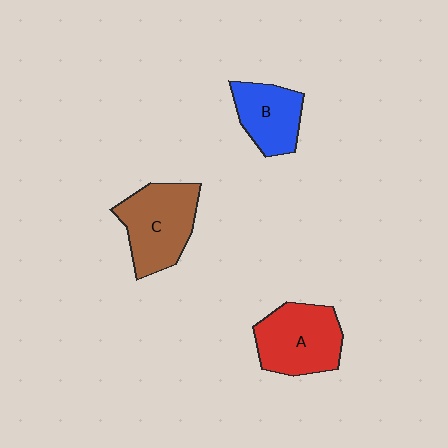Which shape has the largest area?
Shape C (brown).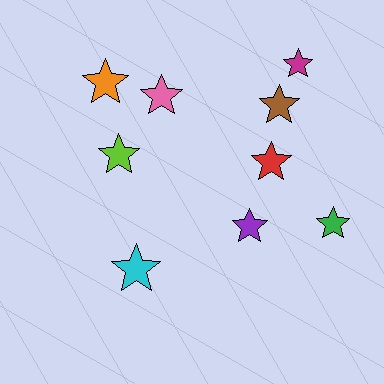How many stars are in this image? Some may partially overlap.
There are 9 stars.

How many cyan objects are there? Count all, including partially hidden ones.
There is 1 cyan object.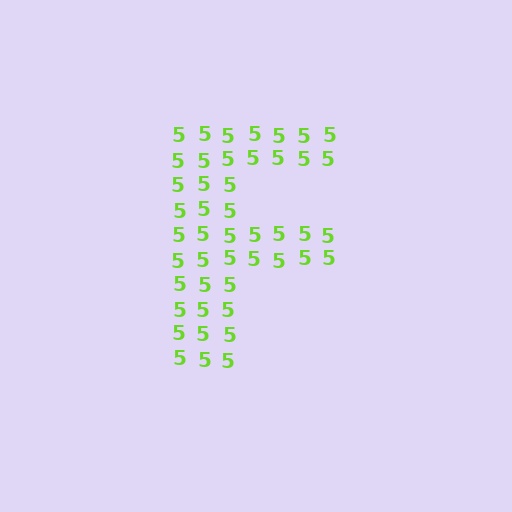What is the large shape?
The large shape is the letter F.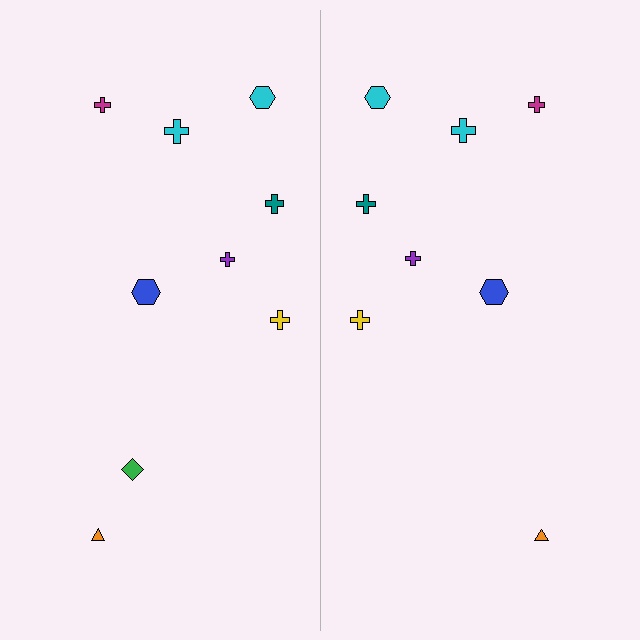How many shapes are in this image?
There are 17 shapes in this image.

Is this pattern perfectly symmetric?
No, the pattern is not perfectly symmetric. A green diamond is missing from the right side.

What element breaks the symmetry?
A green diamond is missing from the right side.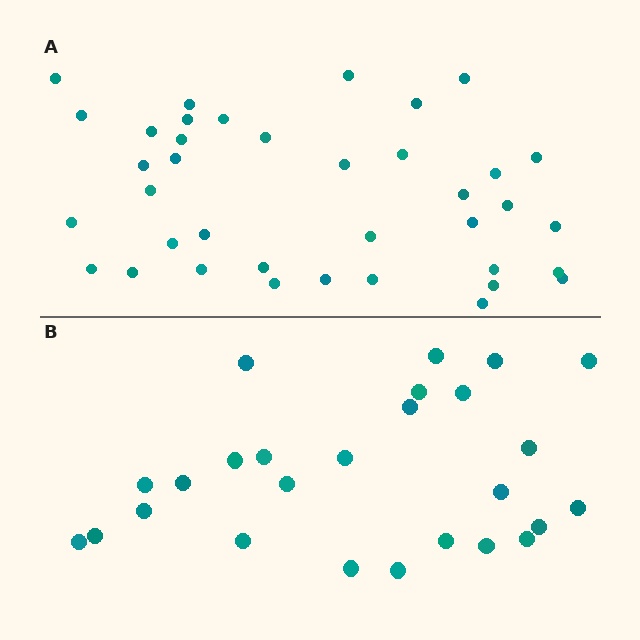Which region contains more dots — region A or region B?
Region A (the top region) has more dots.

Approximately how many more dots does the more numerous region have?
Region A has roughly 12 or so more dots than region B.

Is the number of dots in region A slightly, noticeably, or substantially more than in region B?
Region A has substantially more. The ratio is roughly 1.5 to 1.